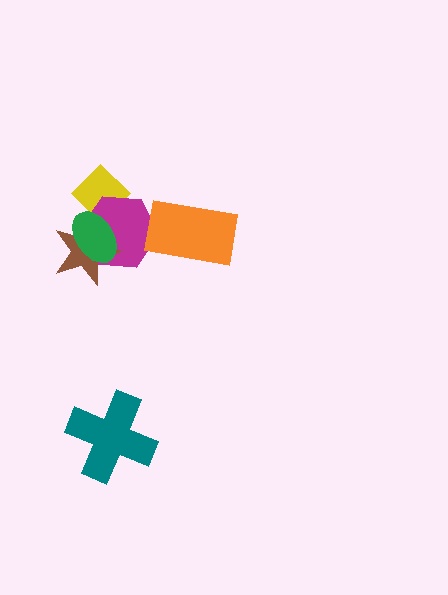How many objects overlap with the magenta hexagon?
4 objects overlap with the magenta hexagon.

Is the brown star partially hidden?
Yes, it is partially covered by another shape.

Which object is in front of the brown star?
The green ellipse is in front of the brown star.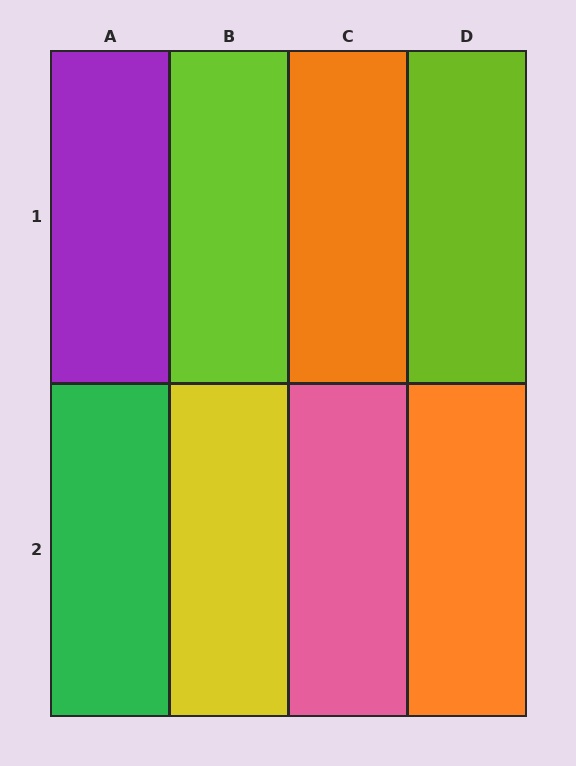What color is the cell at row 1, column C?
Orange.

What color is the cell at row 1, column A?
Purple.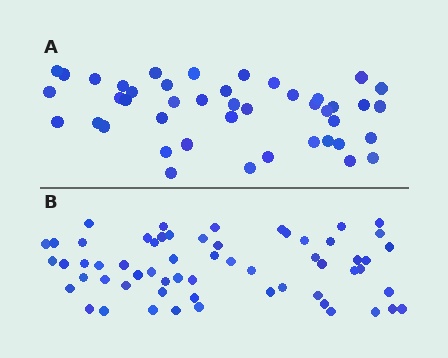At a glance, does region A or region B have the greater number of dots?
Region B (the bottom region) has more dots.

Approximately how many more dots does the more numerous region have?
Region B has approximately 15 more dots than region A.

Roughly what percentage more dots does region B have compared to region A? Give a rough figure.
About 35% more.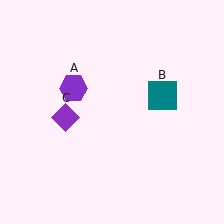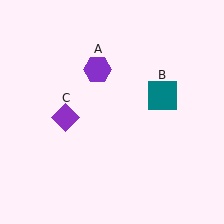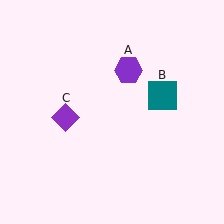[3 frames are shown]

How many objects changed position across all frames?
1 object changed position: purple hexagon (object A).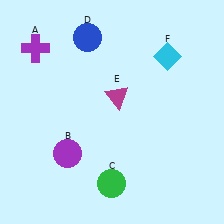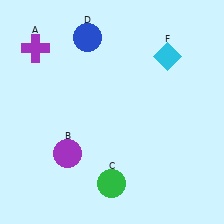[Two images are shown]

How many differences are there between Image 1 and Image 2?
There is 1 difference between the two images.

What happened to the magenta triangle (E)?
The magenta triangle (E) was removed in Image 2. It was in the top-right area of Image 1.